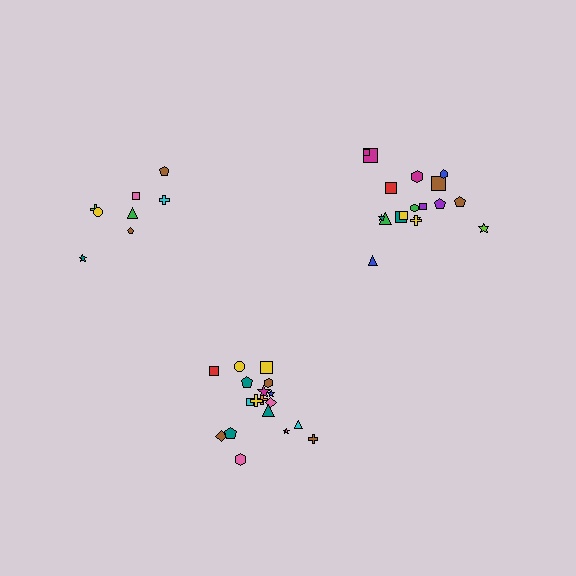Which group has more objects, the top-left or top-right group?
The top-right group.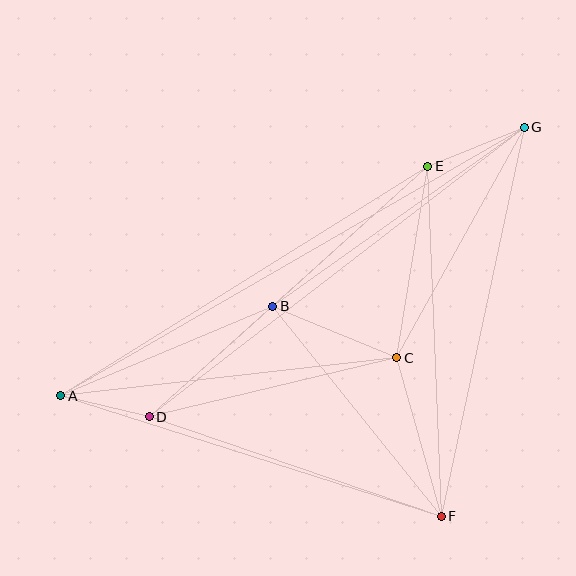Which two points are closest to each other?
Points A and D are closest to each other.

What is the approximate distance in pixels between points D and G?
The distance between D and G is approximately 474 pixels.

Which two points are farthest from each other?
Points A and G are farthest from each other.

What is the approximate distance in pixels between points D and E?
The distance between D and E is approximately 375 pixels.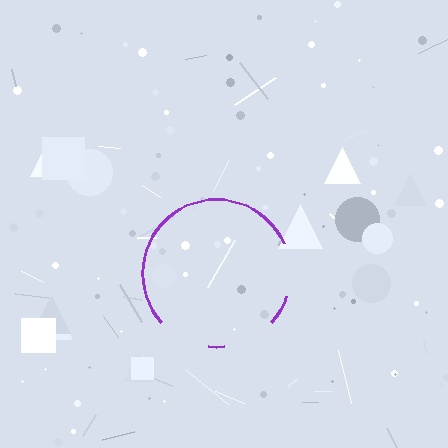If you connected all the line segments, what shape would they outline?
They would outline a circle.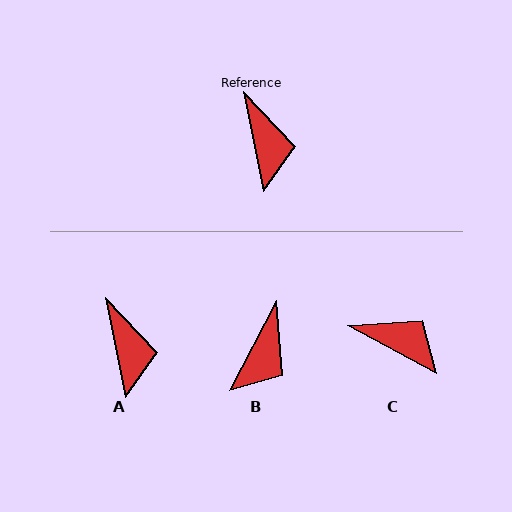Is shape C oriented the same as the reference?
No, it is off by about 51 degrees.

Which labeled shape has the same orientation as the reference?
A.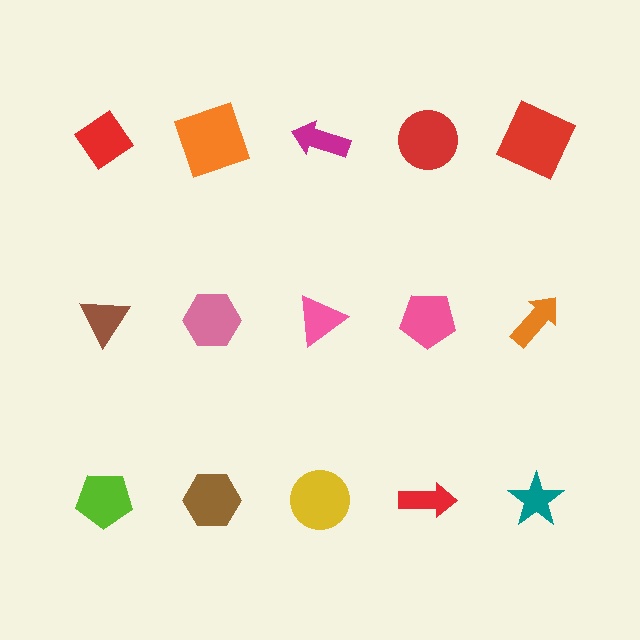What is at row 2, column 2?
A pink hexagon.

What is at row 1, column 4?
A red circle.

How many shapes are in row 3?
5 shapes.